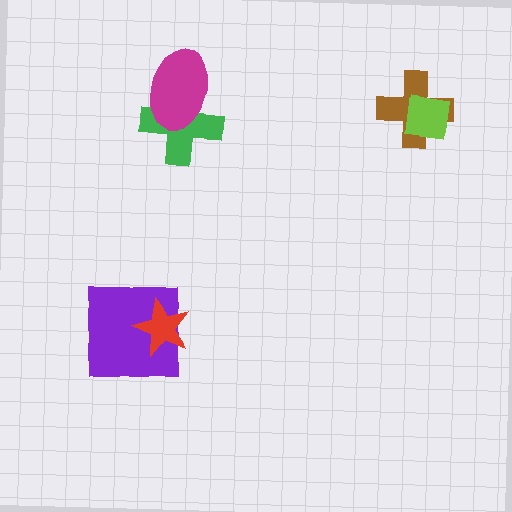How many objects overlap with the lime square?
1 object overlaps with the lime square.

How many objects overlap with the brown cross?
1 object overlaps with the brown cross.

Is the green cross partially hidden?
Yes, it is partially covered by another shape.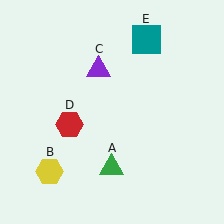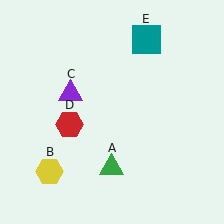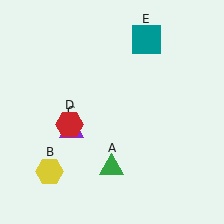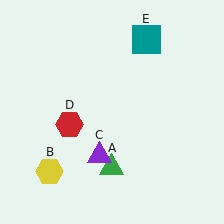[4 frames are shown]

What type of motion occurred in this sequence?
The purple triangle (object C) rotated counterclockwise around the center of the scene.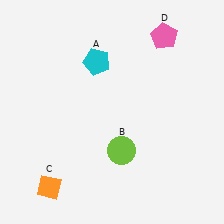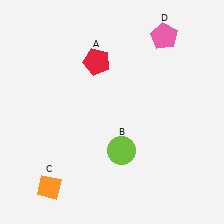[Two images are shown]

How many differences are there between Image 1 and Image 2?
There is 1 difference between the two images.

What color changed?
The pentagon (A) changed from cyan in Image 1 to red in Image 2.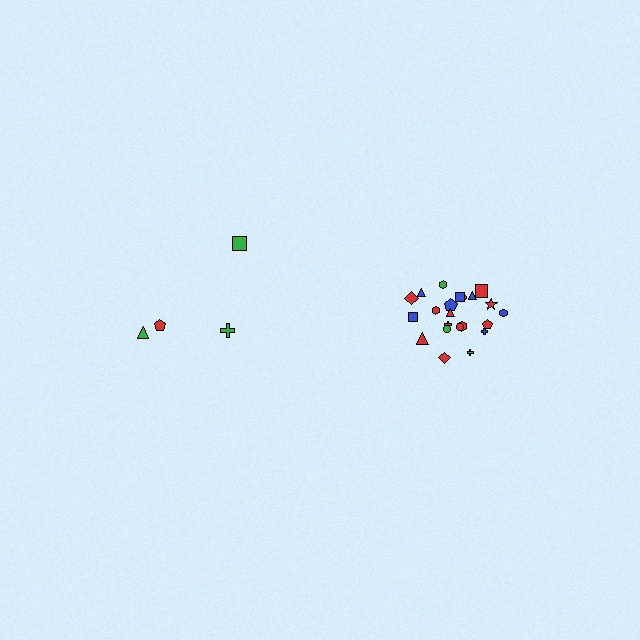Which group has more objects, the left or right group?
The right group.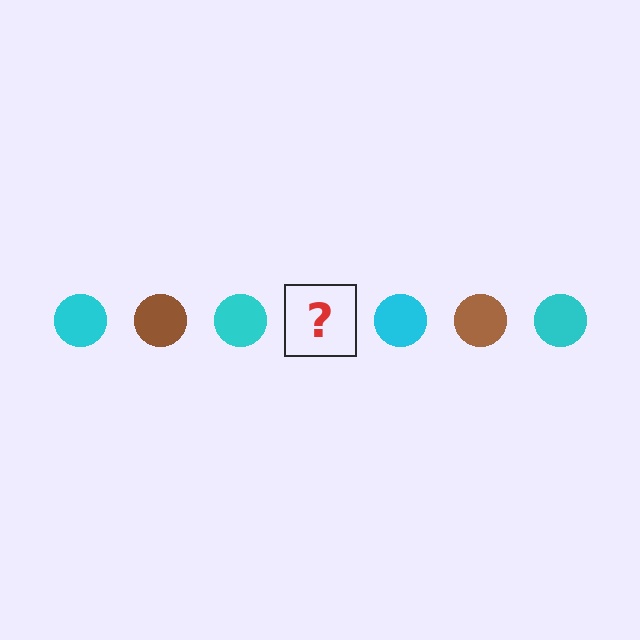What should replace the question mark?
The question mark should be replaced with a brown circle.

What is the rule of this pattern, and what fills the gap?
The rule is that the pattern cycles through cyan, brown circles. The gap should be filled with a brown circle.